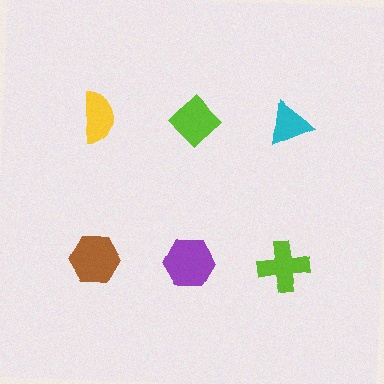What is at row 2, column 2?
A purple hexagon.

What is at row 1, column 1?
A yellow semicircle.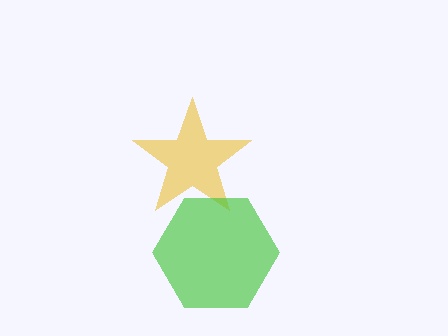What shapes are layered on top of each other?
The layered shapes are: a yellow star, a green hexagon.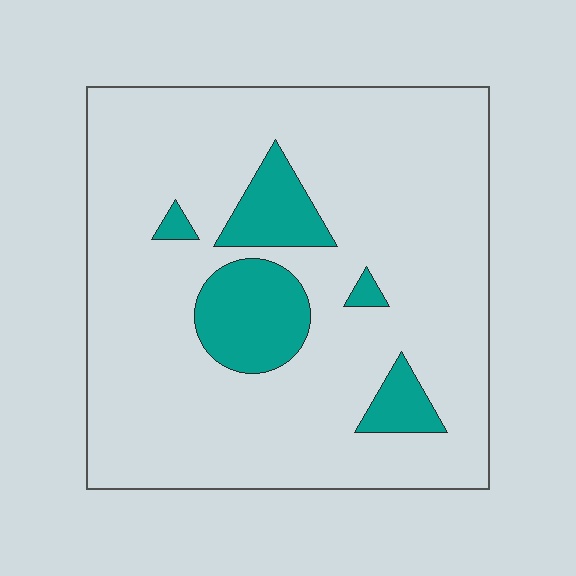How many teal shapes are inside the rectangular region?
5.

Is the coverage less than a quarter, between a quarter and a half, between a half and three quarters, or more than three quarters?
Less than a quarter.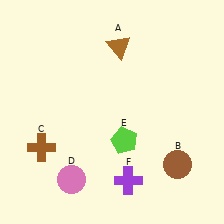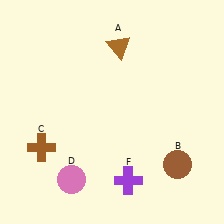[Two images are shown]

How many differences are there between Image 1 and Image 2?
There is 1 difference between the two images.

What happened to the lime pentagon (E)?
The lime pentagon (E) was removed in Image 2. It was in the bottom-right area of Image 1.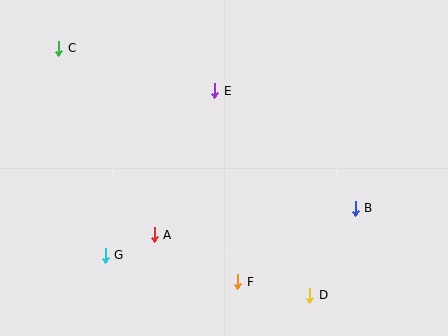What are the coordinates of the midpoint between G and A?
The midpoint between G and A is at (130, 245).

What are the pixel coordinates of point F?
Point F is at (238, 282).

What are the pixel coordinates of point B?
Point B is at (355, 208).